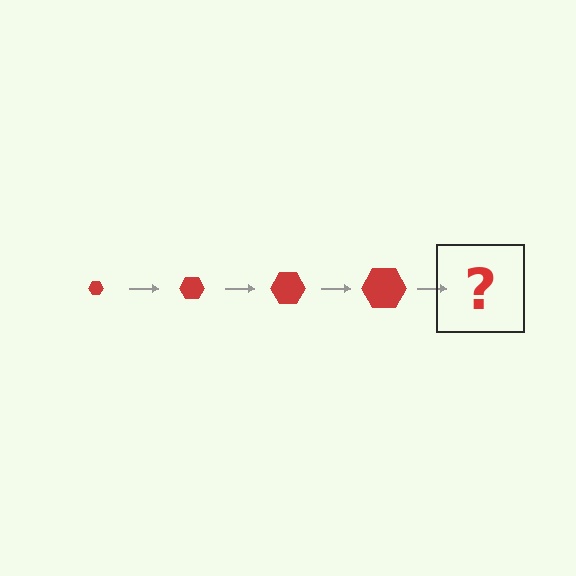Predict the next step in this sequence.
The next step is a red hexagon, larger than the previous one.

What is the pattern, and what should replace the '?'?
The pattern is that the hexagon gets progressively larger each step. The '?' should be a red hexagon, larger than the previous one.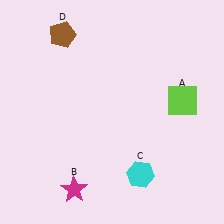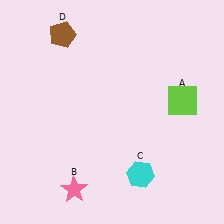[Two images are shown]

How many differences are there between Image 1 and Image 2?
There is 1 difference between the two images.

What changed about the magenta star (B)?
In Image 1, B is magenta. In Image 2, it changed to pink.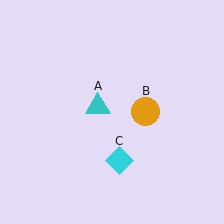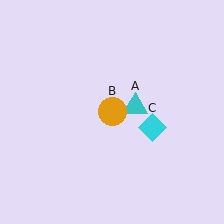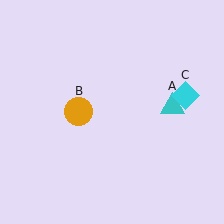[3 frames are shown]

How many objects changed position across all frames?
3 objects changed position: cyan triangle (object A), orange circle (object B), cyan diamond (object C).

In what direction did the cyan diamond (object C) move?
The cyan diamond (object C) moved up and to the right.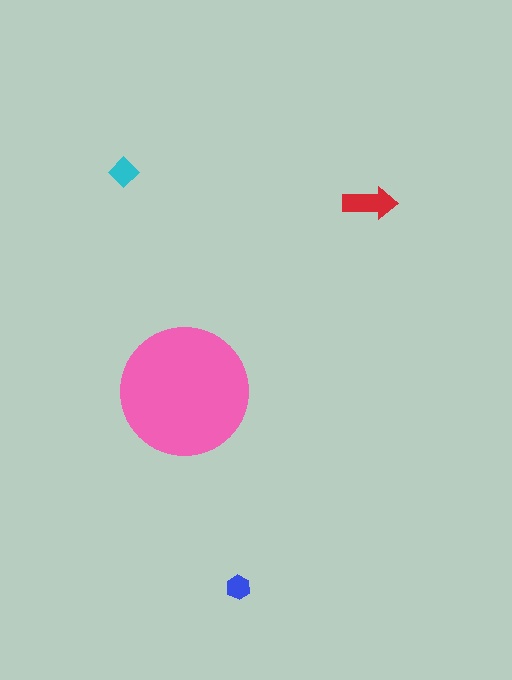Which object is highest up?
The cyan diamond is topmost.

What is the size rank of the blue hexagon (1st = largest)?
4th.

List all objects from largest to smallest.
The pink circle, the red arrow, the cyan diamond, the blue hexagon.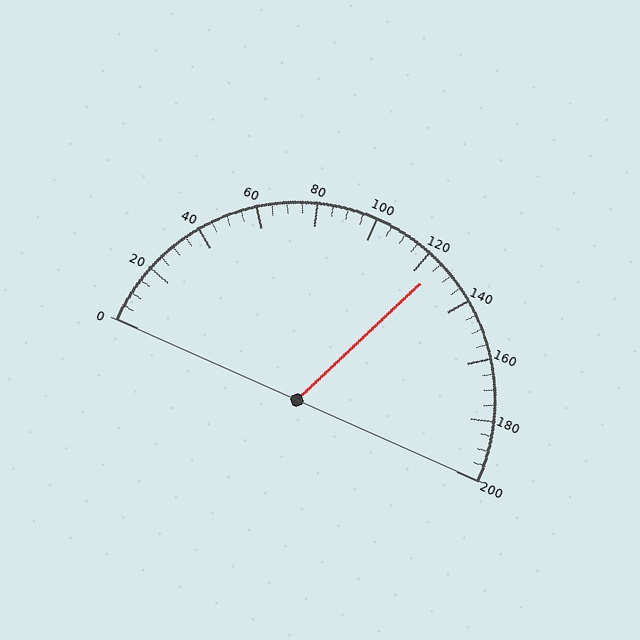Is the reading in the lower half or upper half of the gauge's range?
The reading is in the upper half of the range (0 to 200).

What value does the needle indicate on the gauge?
The needle indicates approximately 125.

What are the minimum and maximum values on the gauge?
The gauge ranges from 0 to 200.